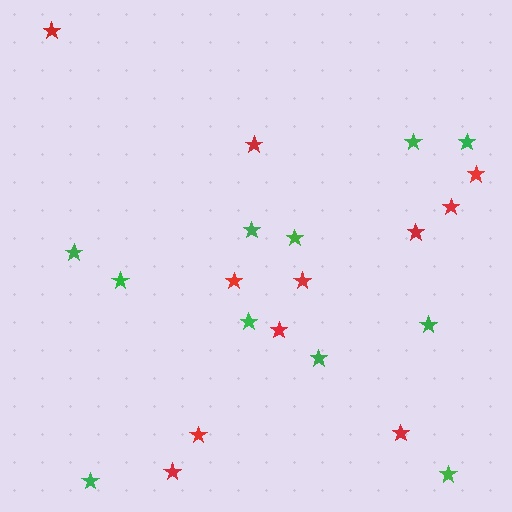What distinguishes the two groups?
There are 2 groups: one group of red stars (11) and one group of green stars (11).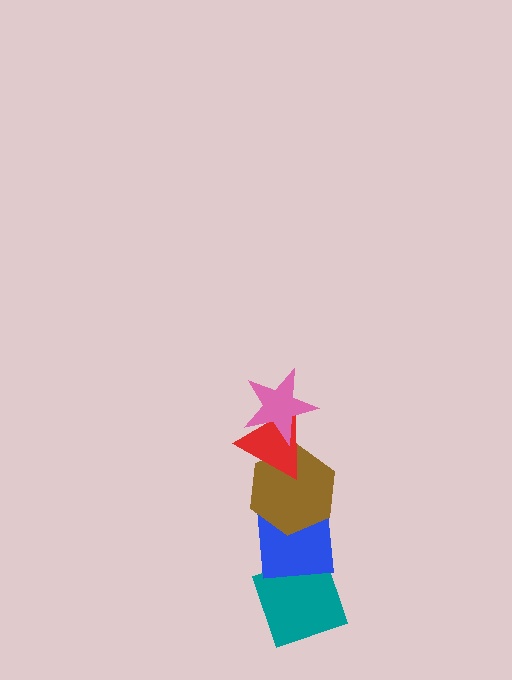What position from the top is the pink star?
The pink star is 1st from the top.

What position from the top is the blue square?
The blue square is 4th from the top.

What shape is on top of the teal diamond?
The blue square is on top of the teal diamond.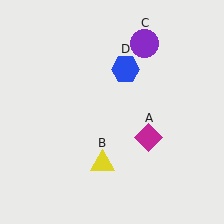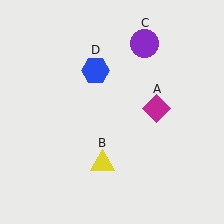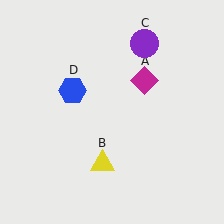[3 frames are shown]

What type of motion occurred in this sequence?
The magenta diamond (object A), blue hexagon (object D) rotated counterclockwise around the center of the scene.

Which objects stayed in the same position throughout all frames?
Yellow triangle (object B) and purple circle (object C) remained stationary.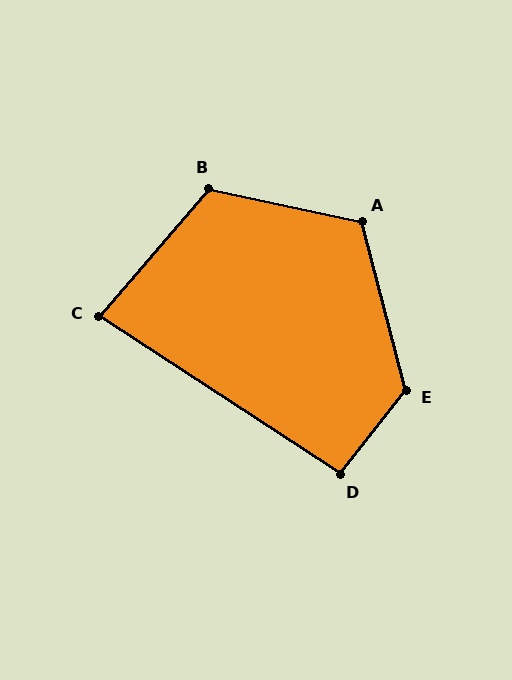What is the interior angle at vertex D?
Approximately 95 degrees (obtuse).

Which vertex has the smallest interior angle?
C, at approximately 83 degrees.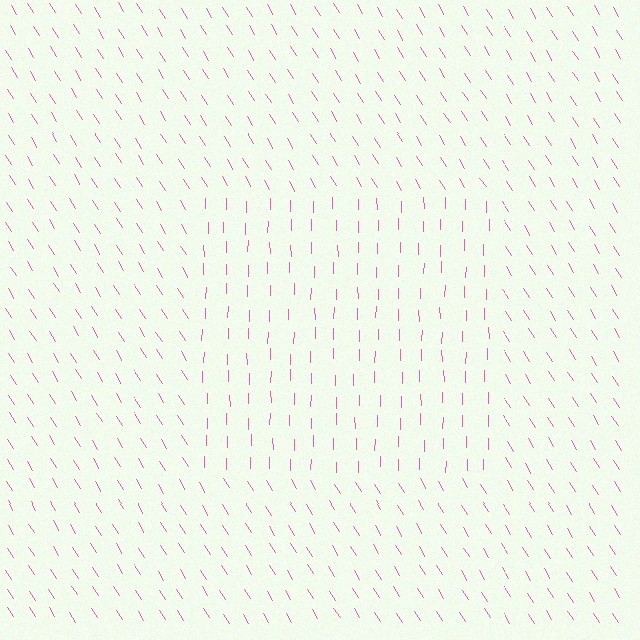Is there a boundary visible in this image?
Yes, there is a texture boundary formed by a change in line orientation.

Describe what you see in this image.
The image is filled with small pink line segments. A rectangle region in the image has lines oriented differently from the surrounding lines, creating a visible texture boundary.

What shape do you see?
I see a rectangle.